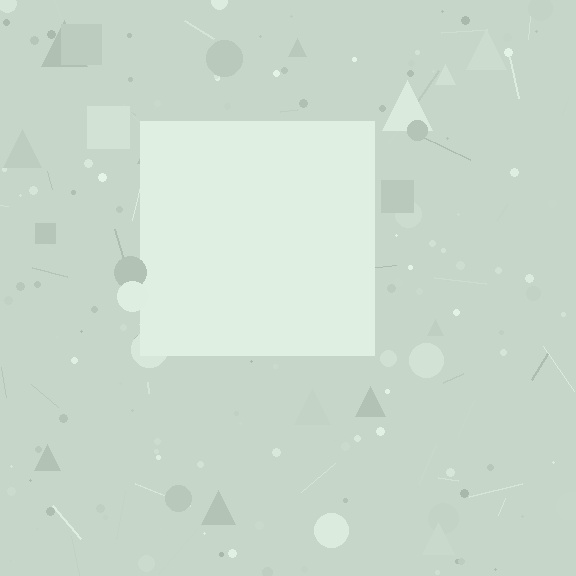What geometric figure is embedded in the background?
A square is embedded in the background.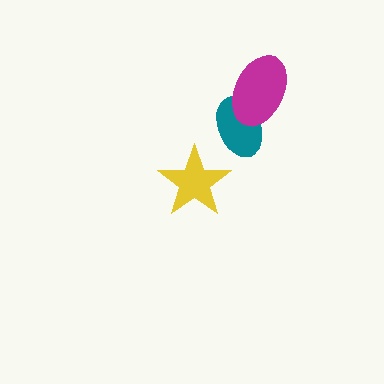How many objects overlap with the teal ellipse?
1 object overlaps with the teal ellipse.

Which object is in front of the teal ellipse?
The magenta ellipse is in front of the teal ellipse.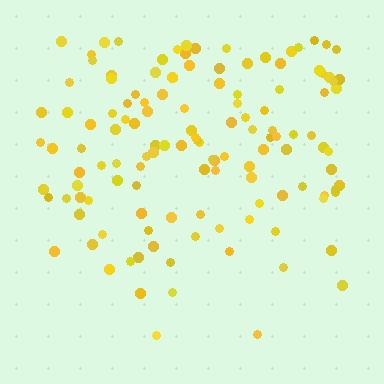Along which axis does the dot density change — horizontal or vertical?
Vertical.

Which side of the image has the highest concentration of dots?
The top.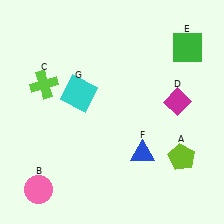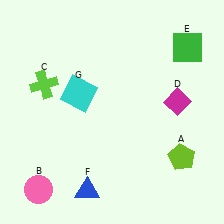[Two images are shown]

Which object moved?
The blue triangle (F) moved left.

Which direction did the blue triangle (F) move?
The blue triangle (F) moved left.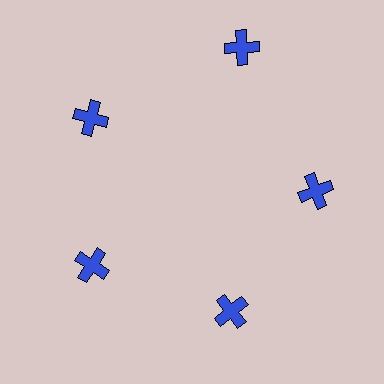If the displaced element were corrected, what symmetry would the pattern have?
It would have 5-fold rotational symmetry — the pattern would map onto itself every 72 degrees.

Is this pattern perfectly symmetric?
No. The 5 blue crosses are arranged in a ring, but one element near the 1 o'clock position is pushed outward from the center, breaking the 5-fold rotational symmetry.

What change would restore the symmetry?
The symmetry would be restored by moving it inward, back onto the ring so that all 5 crosses sit at equal angles and equal distance from the center.